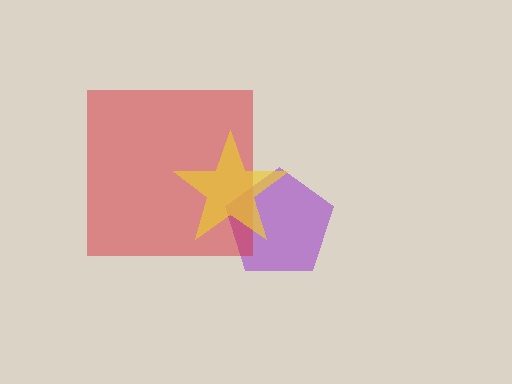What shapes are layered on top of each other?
The layered shapes are: a purple pentagon, a red square, a yellow star.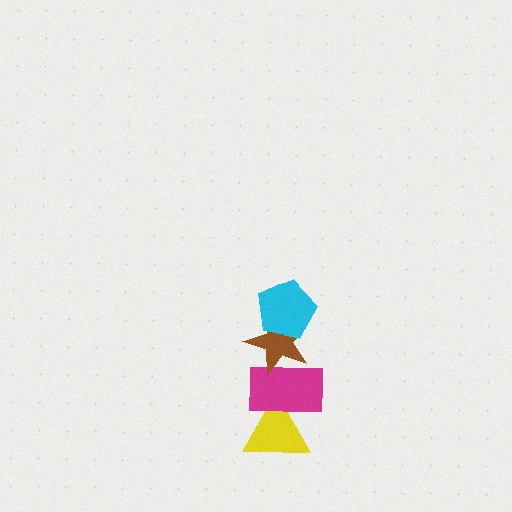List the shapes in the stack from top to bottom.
From top to bottom: the cyan pentagon, the brown star, the magenta rectangle, the yellow triangle.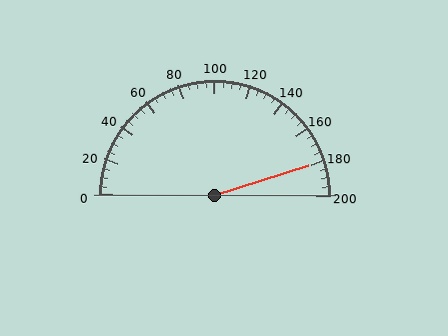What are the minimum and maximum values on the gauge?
The gauge ranges from 0 to 200.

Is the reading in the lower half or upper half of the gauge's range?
The reading is in the upper half of the range (0 to 200).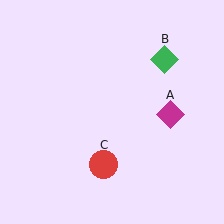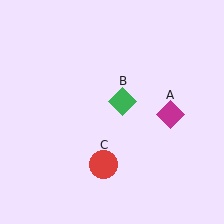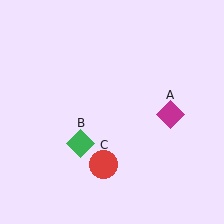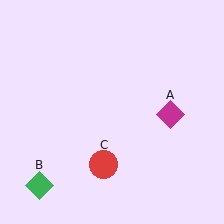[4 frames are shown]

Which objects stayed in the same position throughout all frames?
Magenta diamond (object A) and red circle (object C) remained stationary.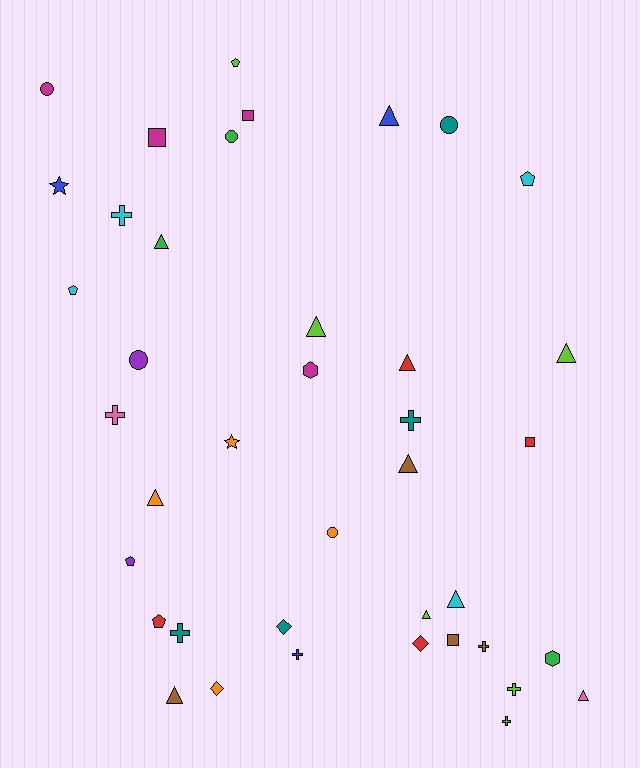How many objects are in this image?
There are 40 objects.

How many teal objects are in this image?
There are 4 teal objects.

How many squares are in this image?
There are 4 squares.